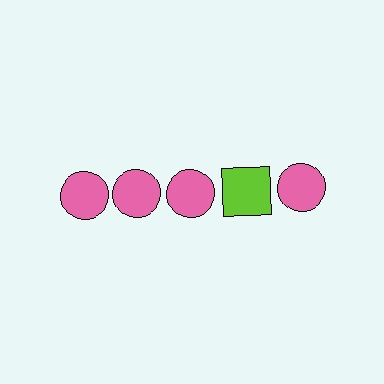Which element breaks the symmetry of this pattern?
The lime square in the top row, second from right column breaks the symmetry. All other shapes are pink circles.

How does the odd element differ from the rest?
It differs in both color (lime instead of pink) and shape (square instead of circle).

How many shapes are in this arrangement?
There are 5 shapes arranged in a grid pattern.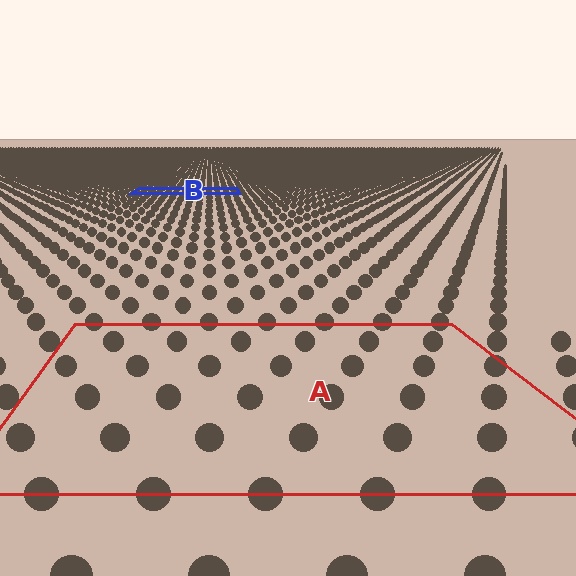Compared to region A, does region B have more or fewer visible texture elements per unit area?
Region B has more texture elements per unit area — they are packed more densely because it is farther away.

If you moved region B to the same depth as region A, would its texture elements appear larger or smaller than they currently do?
They would appear larger. At a closer depth, the same texture elements are projected at a bigger on-screen size.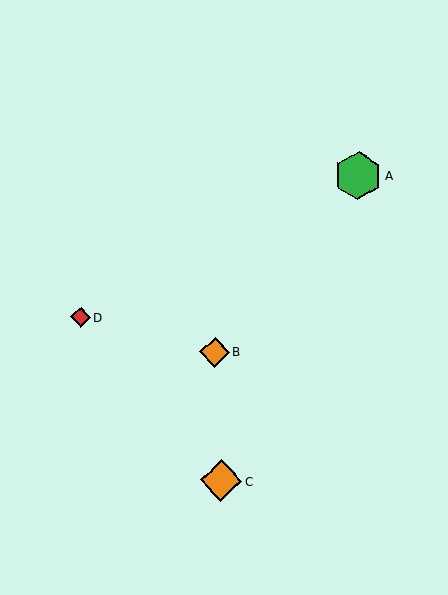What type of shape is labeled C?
Shape C is an orange diamond.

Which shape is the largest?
The green hexagon (labeled A) is the largest.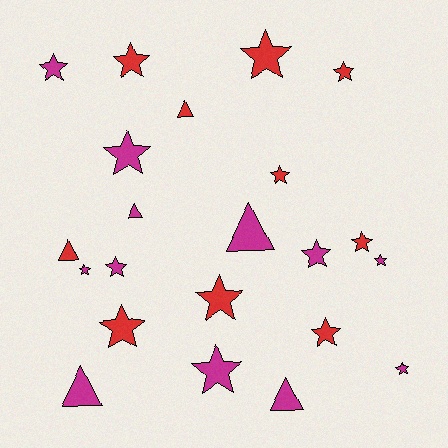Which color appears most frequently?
Magenta, with 12 objects.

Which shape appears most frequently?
Star, with 16 objects.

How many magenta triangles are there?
There are 4 magenta triangles.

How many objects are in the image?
There are 22 objects.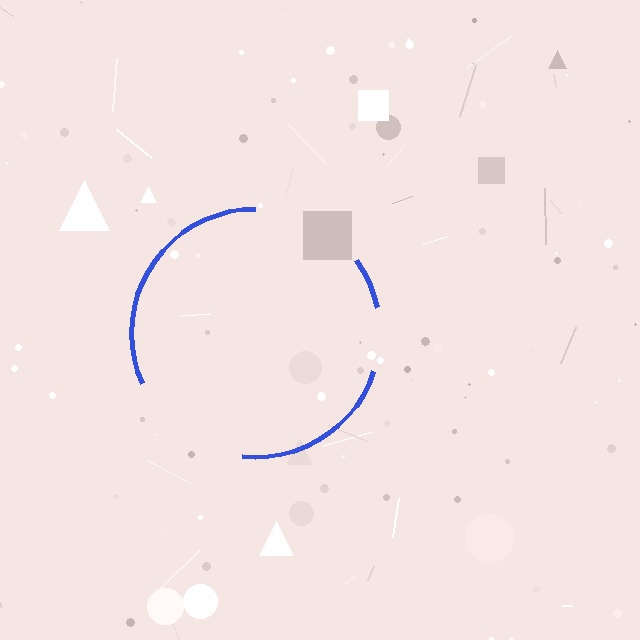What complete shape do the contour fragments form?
The contour fragments form a circle.